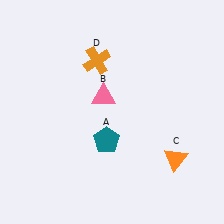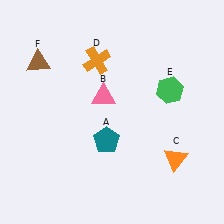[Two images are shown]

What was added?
A green hexagon (E), a brown triangle (F) were added in Image 2.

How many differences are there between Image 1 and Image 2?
There are 2 differences between the two images.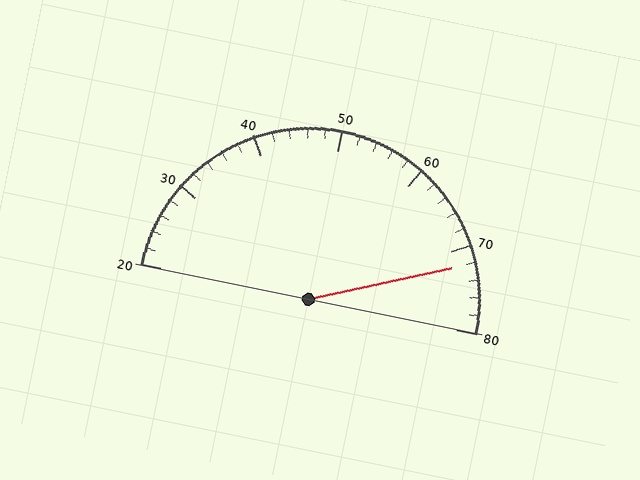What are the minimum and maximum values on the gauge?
The gauge ranges from 20 to 80.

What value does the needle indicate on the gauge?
The needle indicates approximately 72.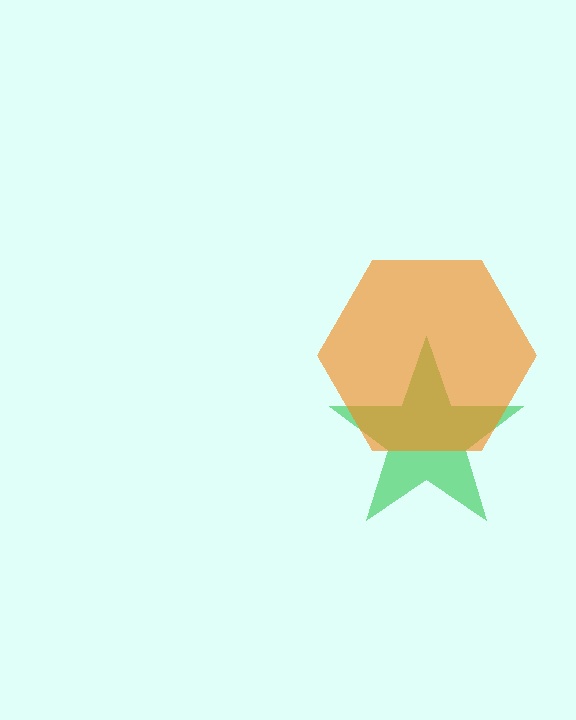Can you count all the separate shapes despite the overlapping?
Yes, there are 2 separate shapes.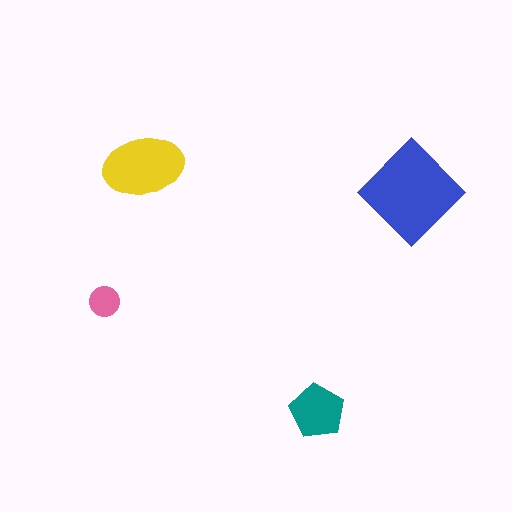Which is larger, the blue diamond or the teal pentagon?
The blue diamond.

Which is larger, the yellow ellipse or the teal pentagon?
The yellow ellipse.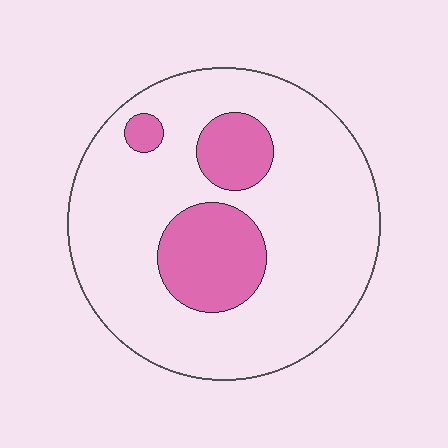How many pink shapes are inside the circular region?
3.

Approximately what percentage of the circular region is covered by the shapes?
Approximately 20%.